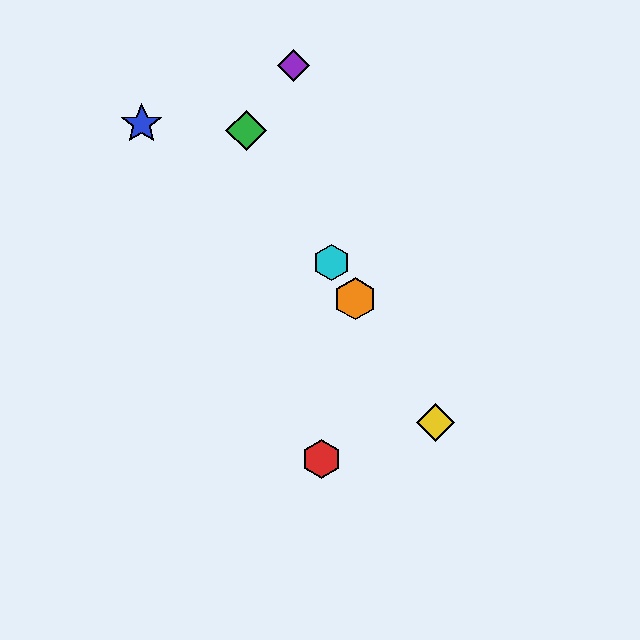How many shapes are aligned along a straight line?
4 shapes (the green diamond, the yellow diamond, the orange hexagon, the cyan hexagon) are aligned along a straight line.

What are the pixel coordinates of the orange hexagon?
The orange hexagon is at (355, 299).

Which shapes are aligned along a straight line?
The green diamond, the yellow diamond, the orange hexagon, the cyan hexagon are aligned along a straight line.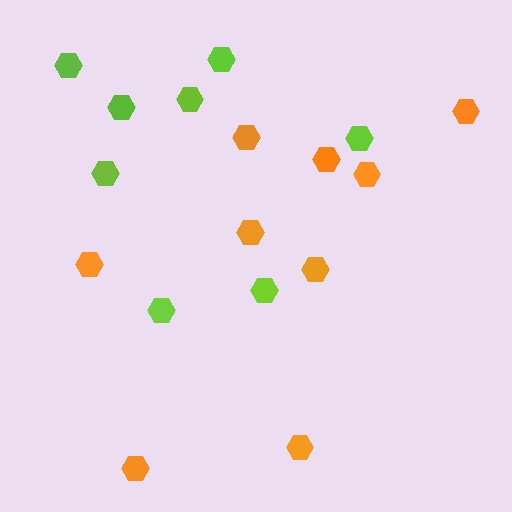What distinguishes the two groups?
There are 2 groups: one group of orange hexagons (9) and one group of lime hexagons (8).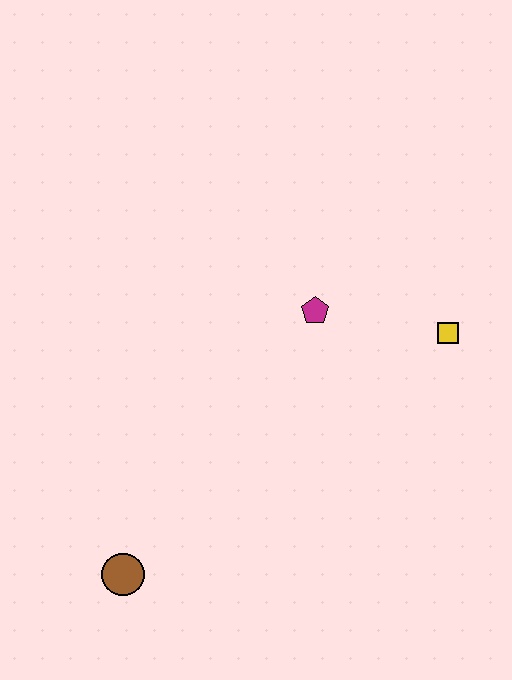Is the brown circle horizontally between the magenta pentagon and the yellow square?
No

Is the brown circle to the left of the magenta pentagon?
Yes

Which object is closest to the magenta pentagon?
The yellow square is closest to the magenta pentagon.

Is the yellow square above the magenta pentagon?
No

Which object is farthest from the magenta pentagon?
The brown circle is farthest from the magenta pentagon.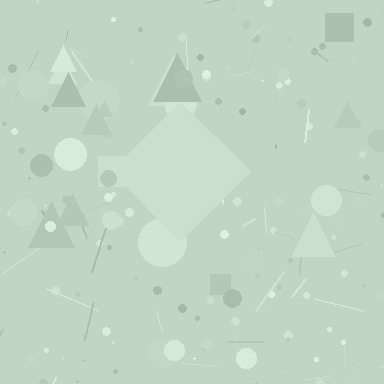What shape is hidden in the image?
A diamond is hidden in the image.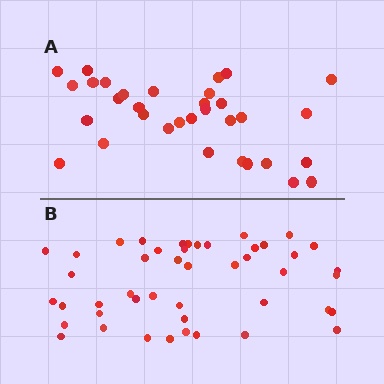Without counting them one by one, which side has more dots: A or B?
Region B (the bottom region) has more dots.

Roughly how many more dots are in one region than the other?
Region B has approximately 15 more dots than region A.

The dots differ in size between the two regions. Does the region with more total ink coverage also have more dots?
No. Region A has more total ink coverage because its dots are larger, but region B actually contains more individual dots. Total area can be misleading — the number of items is what matters here.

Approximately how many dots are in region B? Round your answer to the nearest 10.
About 50 dots. (The exact count is 46, which rounds to 50.)